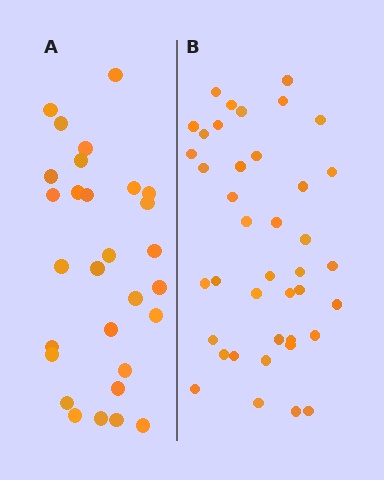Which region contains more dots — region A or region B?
Region B (the right region) has more dots.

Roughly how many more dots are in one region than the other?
Region B has roughly 12 or so more dots than region A.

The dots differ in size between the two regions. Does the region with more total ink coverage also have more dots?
No. Region A has more total ink coverage because its dots are larger, but region B actually contains more individual dots. Total area can be misleading — the number of items is what matters here.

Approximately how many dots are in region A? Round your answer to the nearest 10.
About 30 dots. (The exact count is 29, which rounds to 30.)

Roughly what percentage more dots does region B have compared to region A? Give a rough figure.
About 40% more.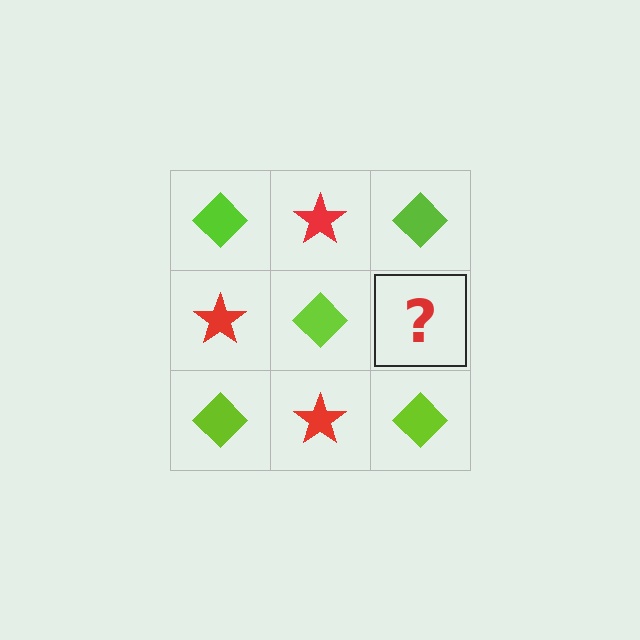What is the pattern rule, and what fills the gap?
The rule is that it alternates lime diamond and red star in a checkerboard pattern. The gap should be filled with a red star.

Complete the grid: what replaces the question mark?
The question mark should be replaced with a red star.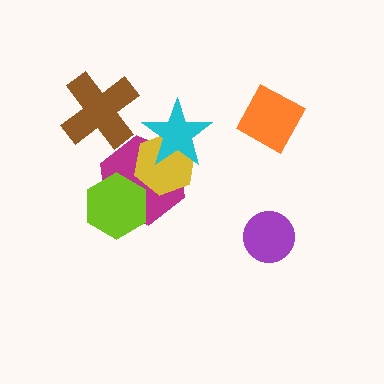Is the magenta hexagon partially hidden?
Yes, it is partially covered by another shape.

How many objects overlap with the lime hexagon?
1 object overlaps with the lime hexagon.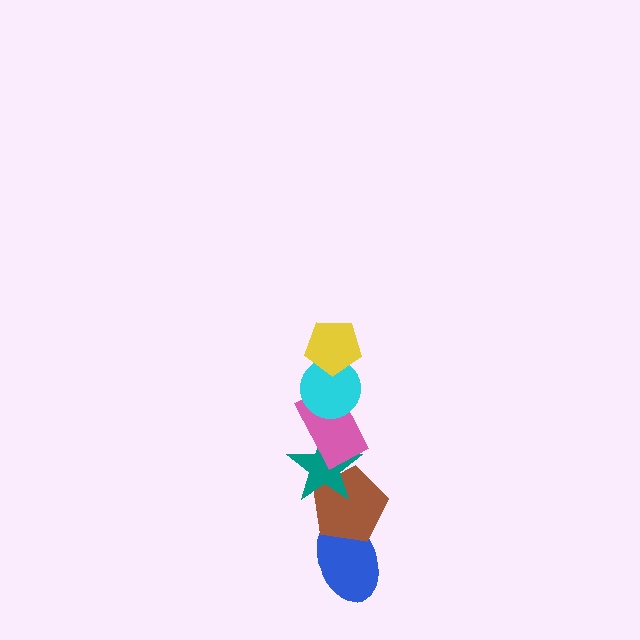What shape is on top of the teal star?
The pink rectangle is on top of the teal star.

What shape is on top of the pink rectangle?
The cyan circle is on top of the pink rectangle.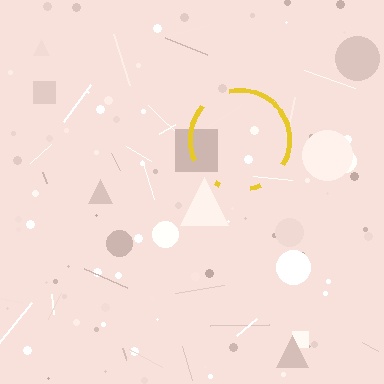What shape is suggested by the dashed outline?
The dashed outline suggests a circle.